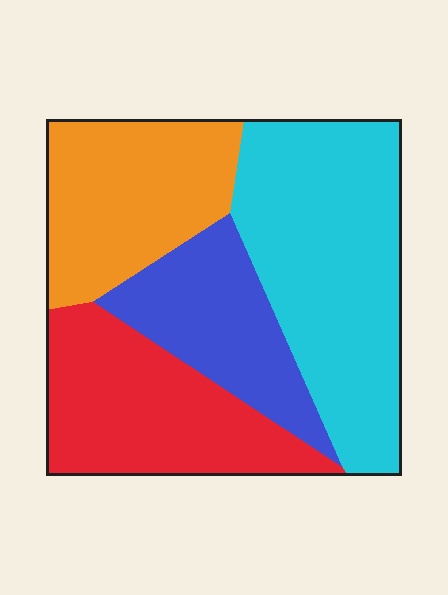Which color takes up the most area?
Cyan, at roughly 35%.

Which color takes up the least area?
Blue, at roughly 20%.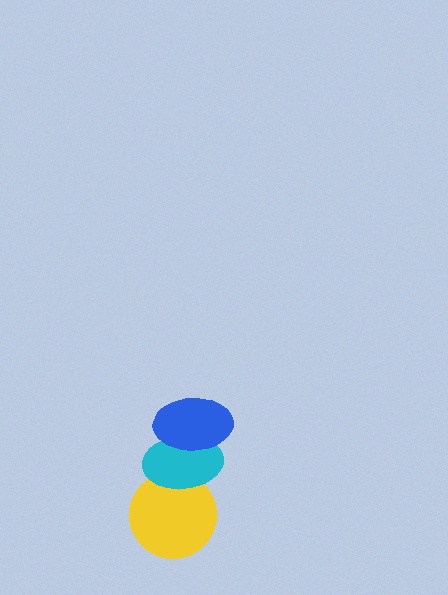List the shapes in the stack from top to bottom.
From top to bottom: the blue ellipse, the cyan ellipse, the yellow circle.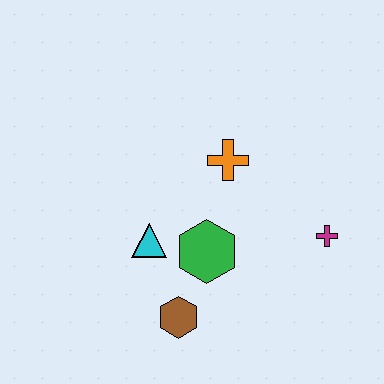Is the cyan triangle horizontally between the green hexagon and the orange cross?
No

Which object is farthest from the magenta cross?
The cyan triangle is farthest from the magenta cross.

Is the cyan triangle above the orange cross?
No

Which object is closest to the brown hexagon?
The green hexagon is closest to the brown hexagon.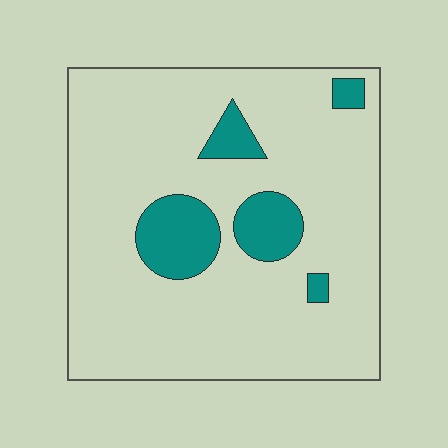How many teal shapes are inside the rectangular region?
5.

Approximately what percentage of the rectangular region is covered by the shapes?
Approximately 15%.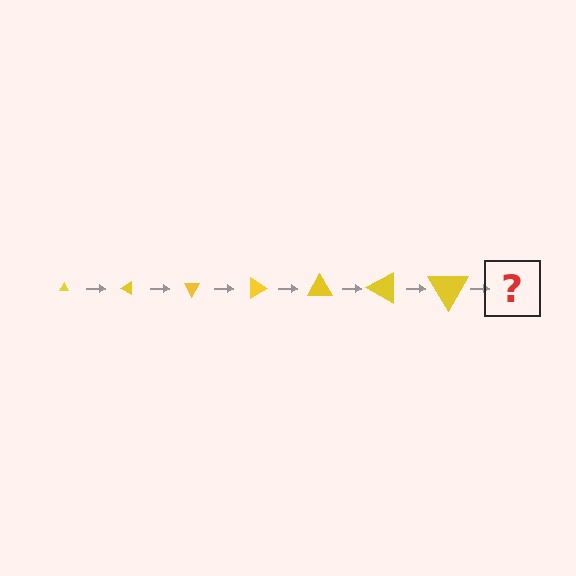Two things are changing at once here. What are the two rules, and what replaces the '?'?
The two rules are that the triangle grows larger each step and it rotates 30 degrees each step. The '?' should be a triangle, larger than the previous one and rotated 210 degrees from the start.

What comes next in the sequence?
The next element should be a triangle, larger than the previous one and rotated 210 degrees from the start.